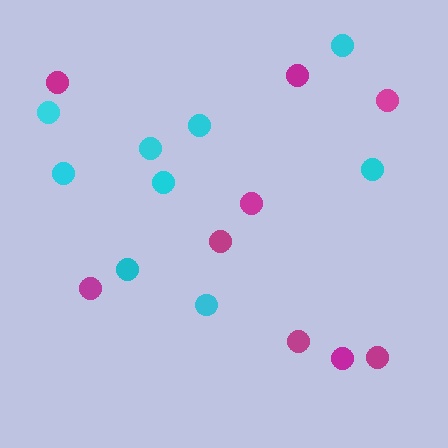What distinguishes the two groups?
There are 2 groups: one group of cyan circles (9) and one group of magenta circles (9).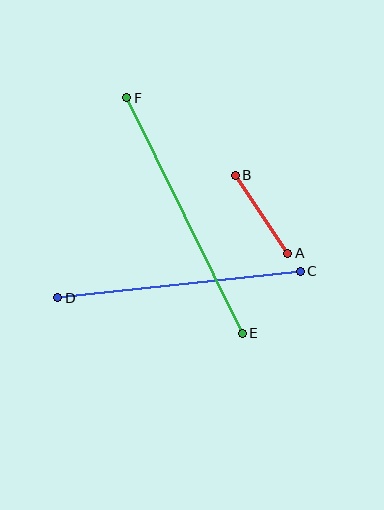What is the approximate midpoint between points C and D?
The midpoint is at approximately (179, 284) pixels.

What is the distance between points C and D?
The distance is approximately 244 pixels.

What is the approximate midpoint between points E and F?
The midpoint is at approximately (184, 216) pixels.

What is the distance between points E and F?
The distance is approximately 262 pixels.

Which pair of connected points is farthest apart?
Points E and F are farthest apart.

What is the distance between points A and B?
The distance is approximately 94 pixels.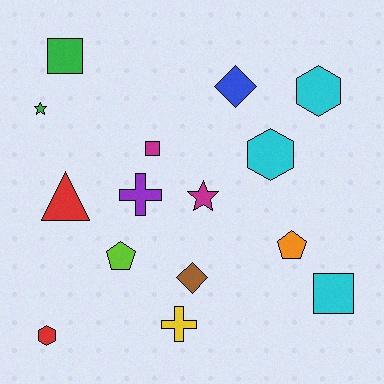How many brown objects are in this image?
There is 1 brown object.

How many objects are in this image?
There are 15 objects.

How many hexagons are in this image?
There are 3 hexagons.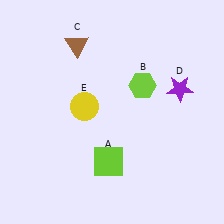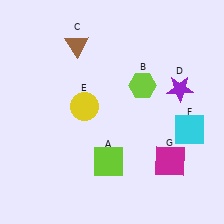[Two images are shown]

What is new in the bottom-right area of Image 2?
A magenta square (G) was added in the bottom-right area of Image 2.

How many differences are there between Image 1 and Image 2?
There are 2 differences between the two images.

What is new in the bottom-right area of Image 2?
A cyan square (F) was added in the bottom-right area of Image 2.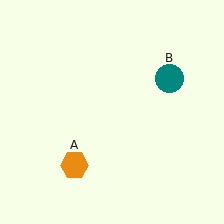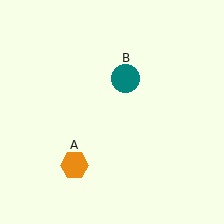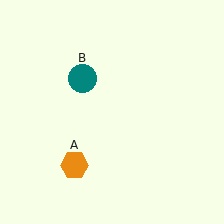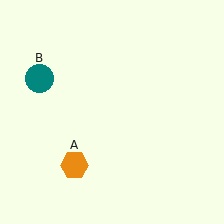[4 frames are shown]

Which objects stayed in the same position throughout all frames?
Orange hexagon (object A) remained stationary.